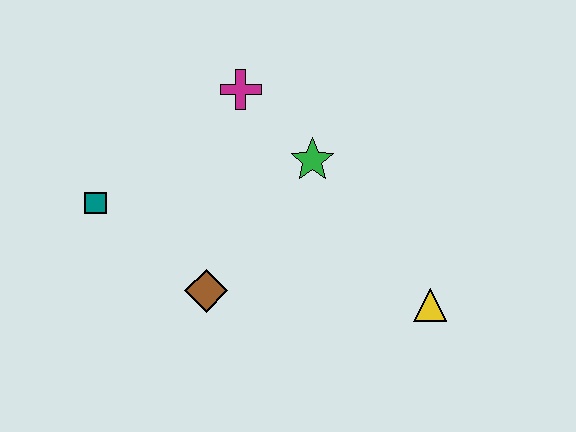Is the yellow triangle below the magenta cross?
Yes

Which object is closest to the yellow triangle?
The green star is closest to the yellow triangle.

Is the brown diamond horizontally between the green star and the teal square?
Yes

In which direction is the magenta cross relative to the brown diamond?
The magenta cross is above the brown diamond.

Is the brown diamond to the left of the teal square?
No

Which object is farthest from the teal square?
The yellow triangle is farthest from the teal square.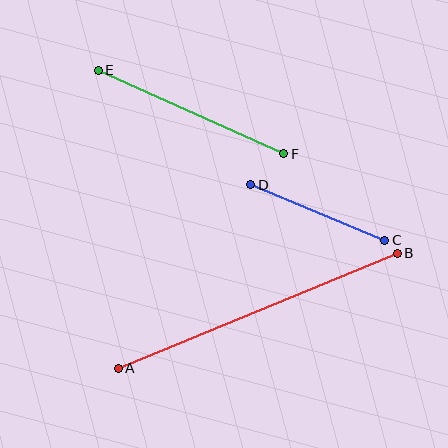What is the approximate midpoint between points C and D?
The midpoint is at approximately (318, 213) pixels.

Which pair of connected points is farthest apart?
Points A and B are farthest apart.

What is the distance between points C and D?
The distance is approximately 145 pixels.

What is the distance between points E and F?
The distance is approximately 204 pixels.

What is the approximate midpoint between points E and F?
The midpoint is at approximately (191, 112) pixels.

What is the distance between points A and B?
The distance is approximately 302 pixels.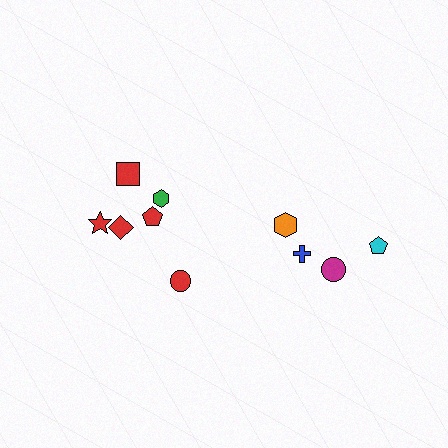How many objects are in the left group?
There are 6 objects.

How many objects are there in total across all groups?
There are 10 objects.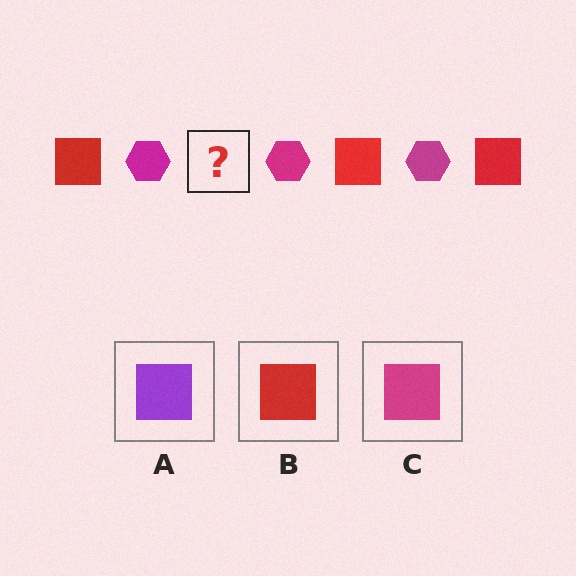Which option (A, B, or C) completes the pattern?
B.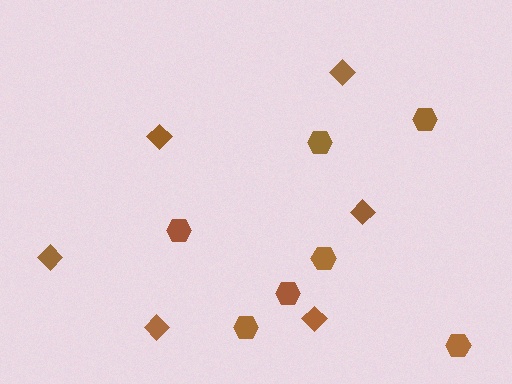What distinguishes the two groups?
There are 2 groups: one group of hexagons (7) and one group of diamonds (6).